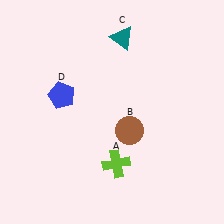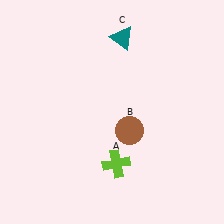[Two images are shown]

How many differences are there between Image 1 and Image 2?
There is 1 difference between the two images.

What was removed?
The blue pentagon (D) was removed in Image 2.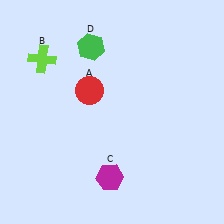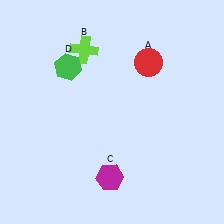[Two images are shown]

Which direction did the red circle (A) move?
The red circle (A) moved right.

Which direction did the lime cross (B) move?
The lime cross (B) moved right.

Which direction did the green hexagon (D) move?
The green hexagon (D) moved left.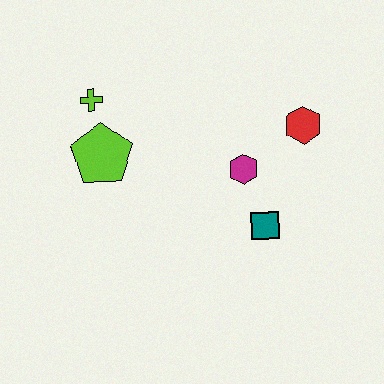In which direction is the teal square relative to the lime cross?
The teal square is to the right of the lime cross.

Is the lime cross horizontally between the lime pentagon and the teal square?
No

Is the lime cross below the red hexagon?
No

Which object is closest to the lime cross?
The lime pentagon is closest to the lime cross.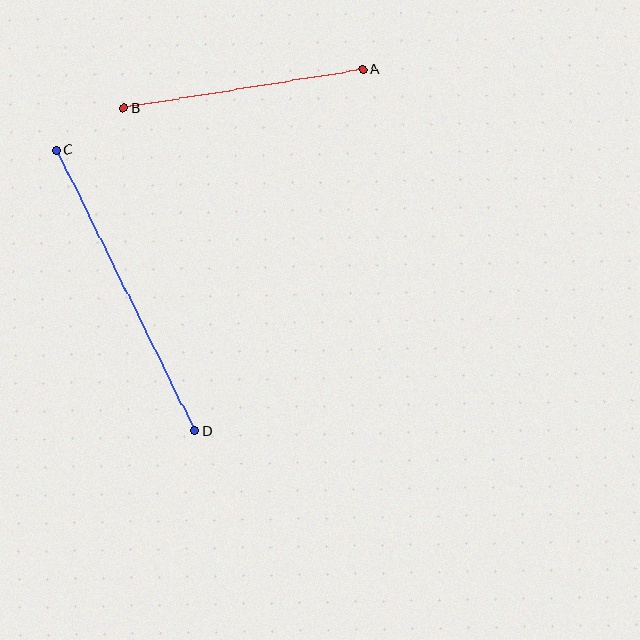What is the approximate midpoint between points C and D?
The midpoint is at approximately (126, 291) pixels.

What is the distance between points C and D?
The distance is approximately 313 pixels.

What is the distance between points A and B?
The distance is approximately 242 pixels.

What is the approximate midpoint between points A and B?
The midpoint is at approximately (243, 89) pixels.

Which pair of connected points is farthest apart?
Points C and D are farthest apart.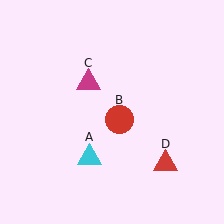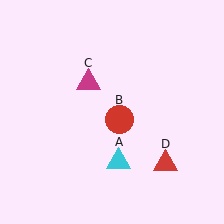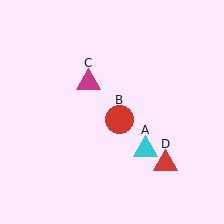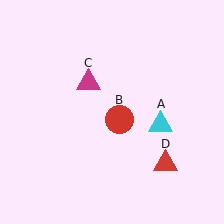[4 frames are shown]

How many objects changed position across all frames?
1 object changed position: cyan triangle (object A).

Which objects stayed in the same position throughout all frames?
Red circle (object B) and magenta triangle (object C) and red triangle (object D) remained stationary.